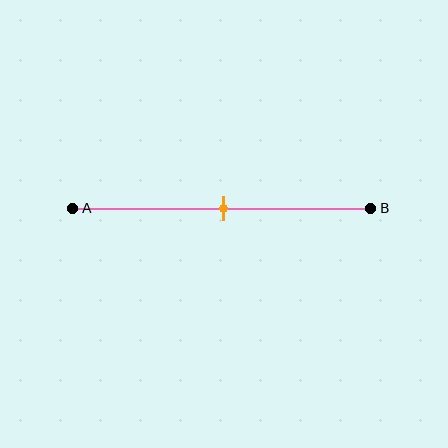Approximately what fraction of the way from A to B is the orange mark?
The orange mark is approximately 50% of the way from A to B.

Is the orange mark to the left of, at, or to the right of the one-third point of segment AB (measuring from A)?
The orange mark is to the right of the one-third point of segment AB.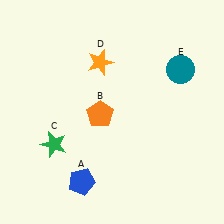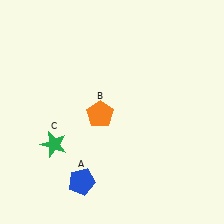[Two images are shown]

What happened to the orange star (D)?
The orange star (D) was removed in Image 2. It was in the top-left area of Image 1.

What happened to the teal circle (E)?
The teal circle (E) was removed in Image 2. It was in the top-right area of Image 1.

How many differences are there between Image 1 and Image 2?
There are 2 differences between the two images.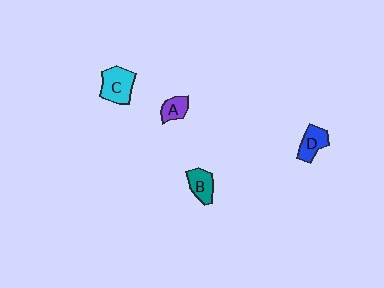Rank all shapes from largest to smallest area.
From largest to smallest: C (cyan), D (blue), B (teal), A (purple).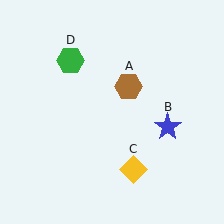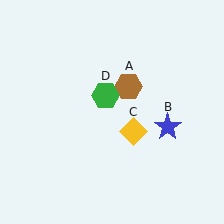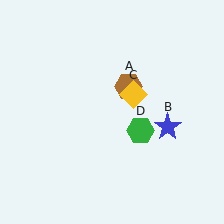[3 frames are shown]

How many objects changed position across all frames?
2 objects changed position: yellow diamond (object C), green hexagon (object D).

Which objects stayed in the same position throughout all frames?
Brown hexagon (object A) and blue star (object B) remained stationary.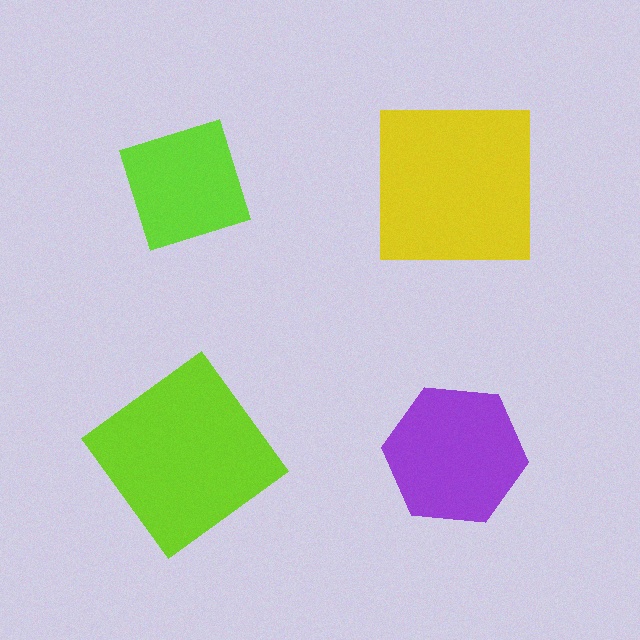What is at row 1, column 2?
A yellow square.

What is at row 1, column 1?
A lime diamond.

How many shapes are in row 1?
2 shapes.